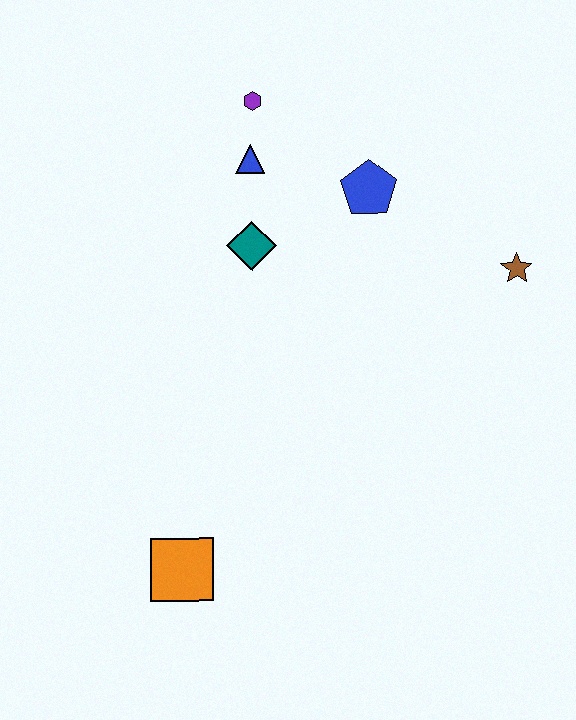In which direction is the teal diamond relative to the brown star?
The teal diamond is to the left of the brown star.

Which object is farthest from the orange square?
The purple hexagon is farthest from the orange square.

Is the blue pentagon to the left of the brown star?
Yes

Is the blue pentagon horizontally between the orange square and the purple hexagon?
No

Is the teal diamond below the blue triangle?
Yes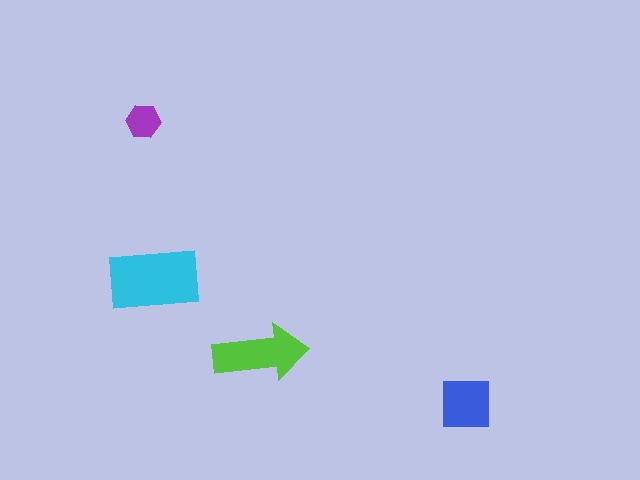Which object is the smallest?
The purple hexagon.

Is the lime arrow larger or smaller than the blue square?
Larger.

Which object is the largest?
The cyan rectangle.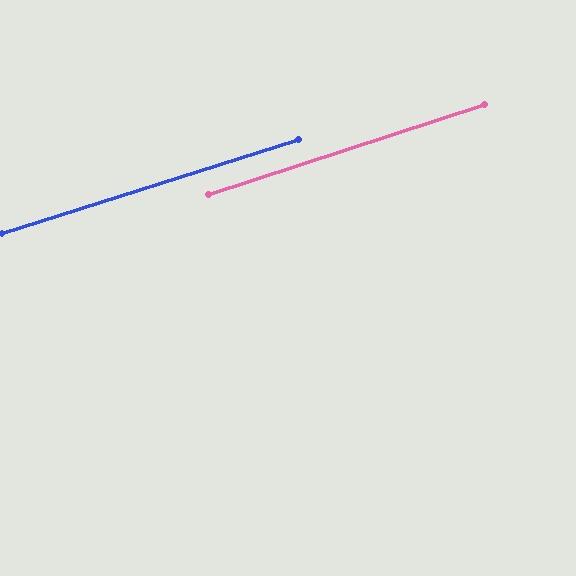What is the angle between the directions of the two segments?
Approximately 0 degrees.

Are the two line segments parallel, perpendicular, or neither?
Parallel — their directions differ by only 0.4°.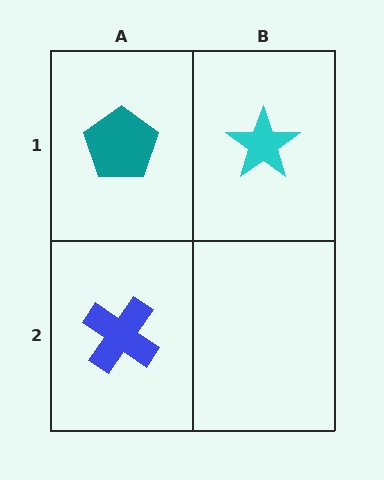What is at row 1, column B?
A cyan star.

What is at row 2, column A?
A blue cross.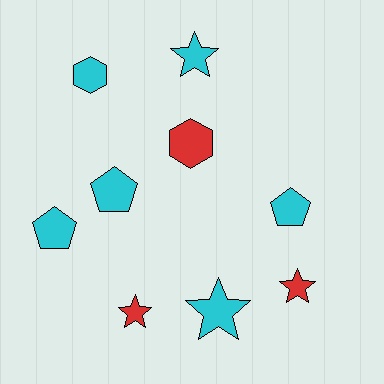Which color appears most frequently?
Cyan, with 6 objects.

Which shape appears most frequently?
Star, with 4 objects.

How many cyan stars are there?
There are 2 cyan stars.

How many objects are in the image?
There are 9 objects.